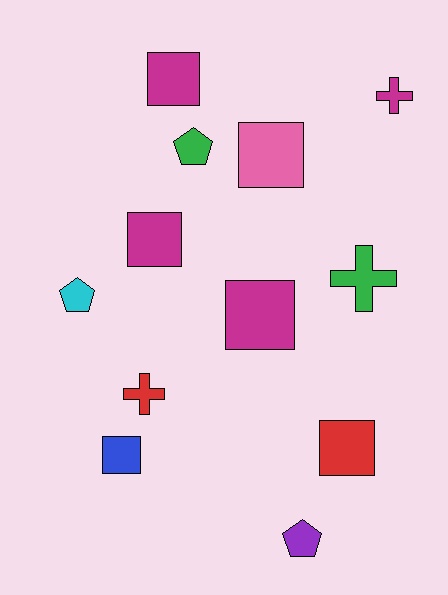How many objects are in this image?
There are 12 objects.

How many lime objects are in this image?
There are no lime objects.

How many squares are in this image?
There are 6 squares.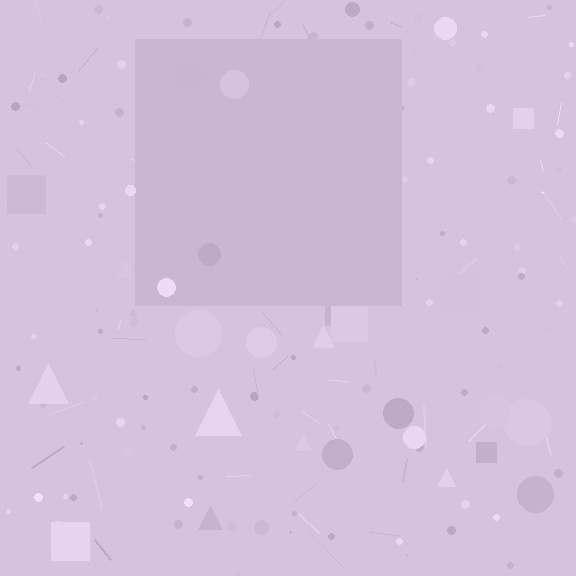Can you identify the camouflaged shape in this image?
The camouflaged shape is a square.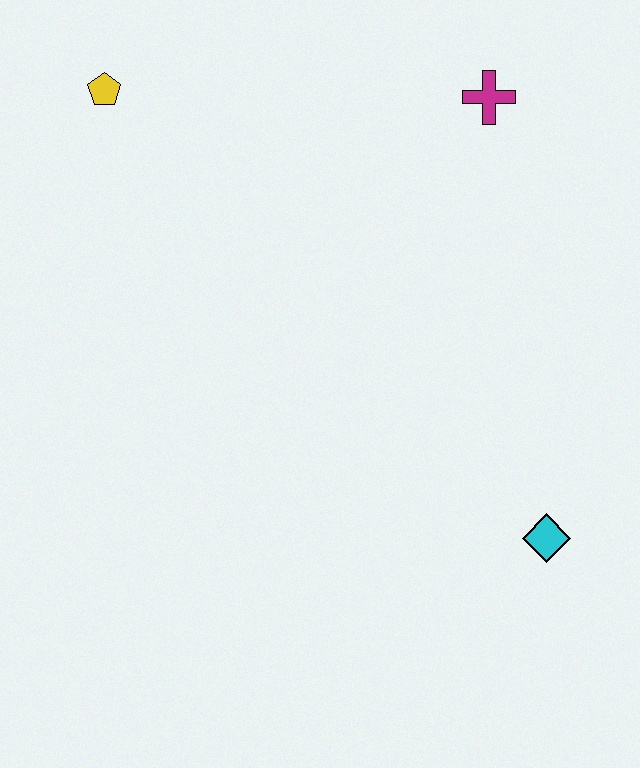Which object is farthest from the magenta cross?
The cyan diamond is farthest from the magenta cross.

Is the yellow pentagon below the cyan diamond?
No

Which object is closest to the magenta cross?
The yellow pentagon is closest to the magenta cross.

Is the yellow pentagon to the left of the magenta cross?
Yes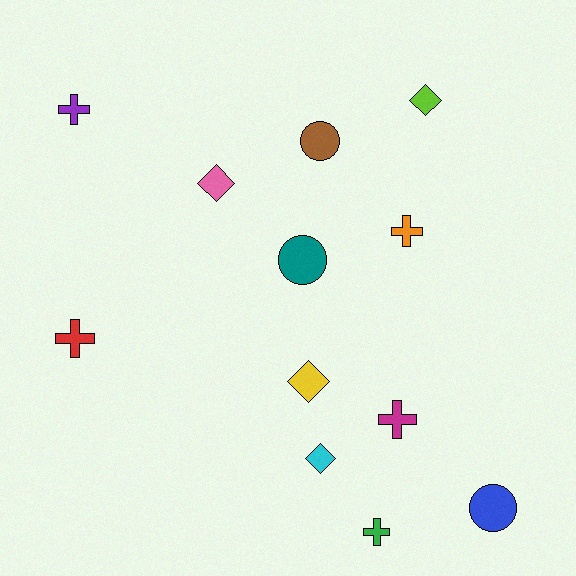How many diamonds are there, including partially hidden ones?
There are 4 diamonds.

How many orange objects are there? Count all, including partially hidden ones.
There is 1 orange object.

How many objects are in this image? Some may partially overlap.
There are 12 objects.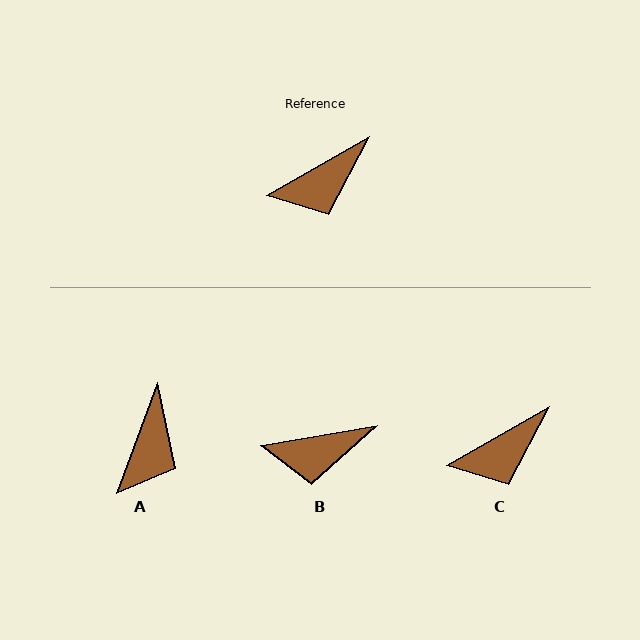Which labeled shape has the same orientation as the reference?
C.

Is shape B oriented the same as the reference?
No, it is off by about 20 degrees.